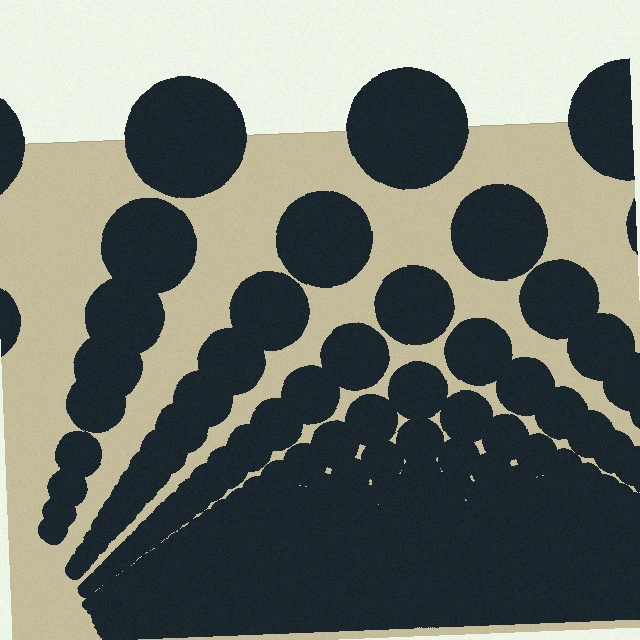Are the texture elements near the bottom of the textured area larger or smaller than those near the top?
Smaller. The gradient is inverted — elements near the bottom are smaller and denser.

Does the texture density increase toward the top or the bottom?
Density increases toward the bottom.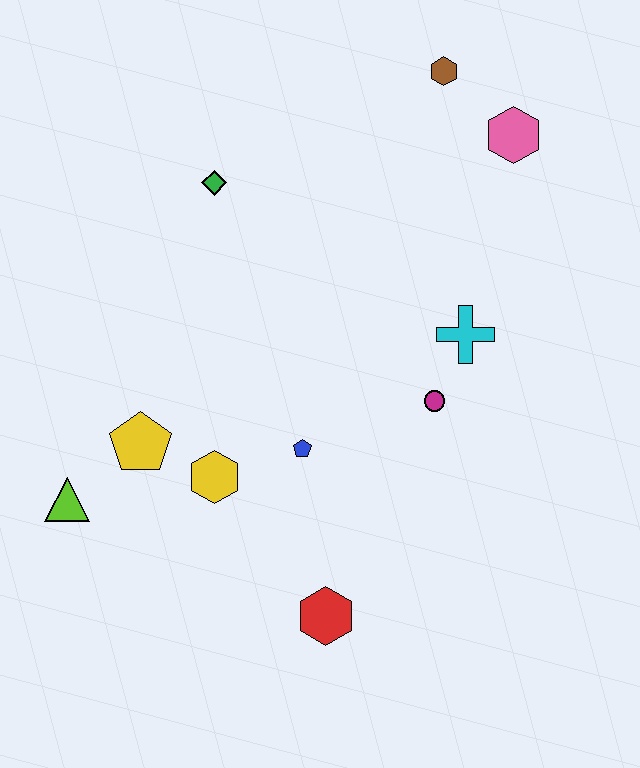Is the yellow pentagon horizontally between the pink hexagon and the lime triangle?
Yes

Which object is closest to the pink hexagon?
The brown hexagon is closest to the pink hexagon.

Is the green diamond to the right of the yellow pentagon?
Yes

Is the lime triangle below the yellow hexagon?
Yes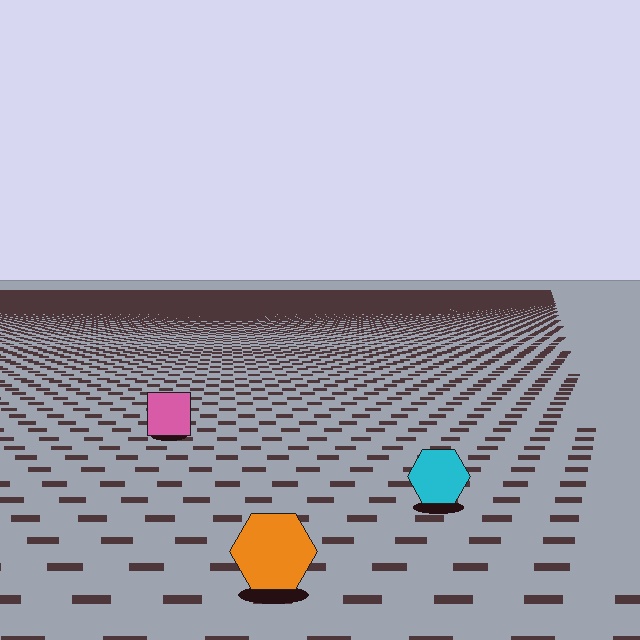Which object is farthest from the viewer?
The pink square is farthest from the viewer. It appears smaller and the ground texture around it is denser.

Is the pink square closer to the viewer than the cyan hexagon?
No. The cyan hexagon is closer — you can tell from the texture gradient: the ground texture is coarser near it.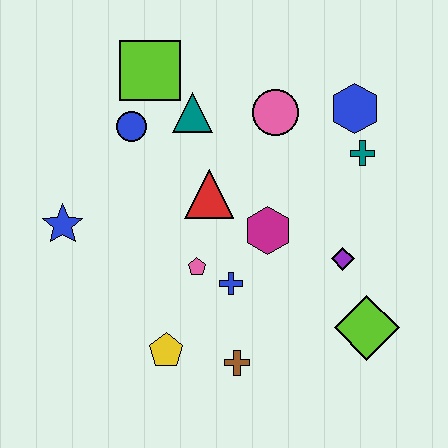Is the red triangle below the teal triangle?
Yes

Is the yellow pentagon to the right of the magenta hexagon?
No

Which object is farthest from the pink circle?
The yellow pentagon is farthest from the pink circle.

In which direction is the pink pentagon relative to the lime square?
The pink pentagon is below the lime square.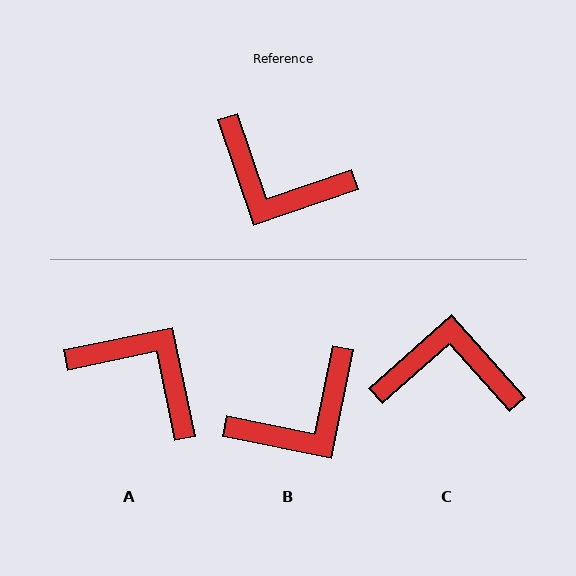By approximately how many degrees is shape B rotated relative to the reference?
Approximately 60 degrees counter-clockwise.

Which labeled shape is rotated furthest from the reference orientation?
A, about 173 degrees away.